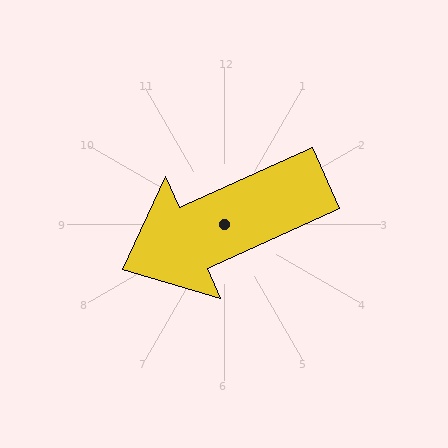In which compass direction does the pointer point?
Southwest.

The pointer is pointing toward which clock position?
Roughly 8 o'clock.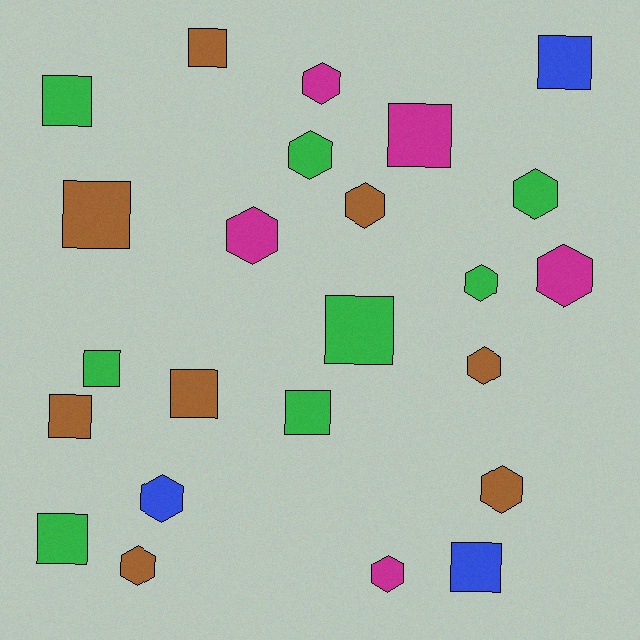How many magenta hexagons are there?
There are 4 magenta hexagons.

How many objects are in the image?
There are 24 objects.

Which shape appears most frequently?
Hexagon, with 12 objects.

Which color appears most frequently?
Green, with 8 objects.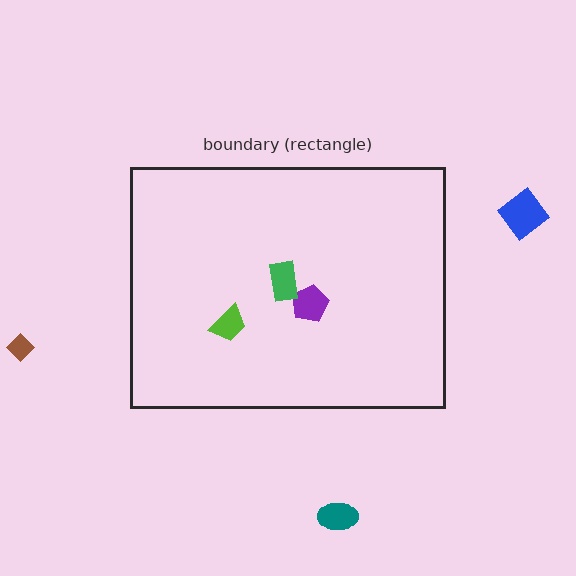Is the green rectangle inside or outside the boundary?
Inside.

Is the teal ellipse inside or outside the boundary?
Outside.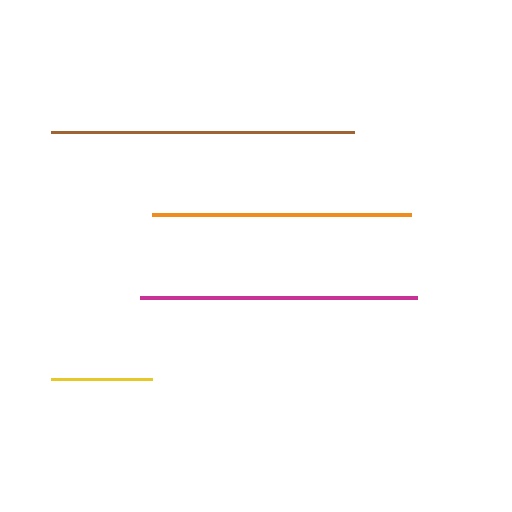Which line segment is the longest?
The brown line is the longest at approximately 303 pixels.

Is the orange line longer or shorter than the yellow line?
The orange line is longer than the yellow line.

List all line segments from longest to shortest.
From longest to shortest: brown, magenta, orange, yellow.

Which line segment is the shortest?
The yellow line is the shortest at approximately 101 pixels.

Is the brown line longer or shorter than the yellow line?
The brown line is longer than the yellow line.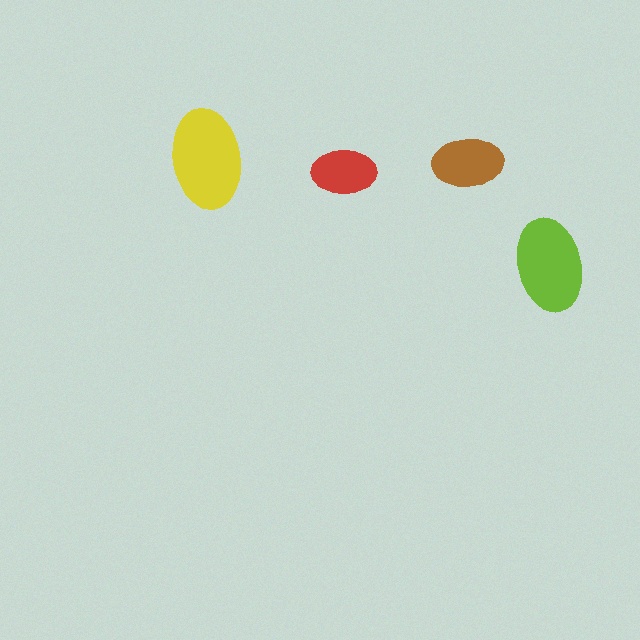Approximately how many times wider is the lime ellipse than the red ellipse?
About 1.5 times wider.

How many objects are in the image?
There are 4 objects in the image.